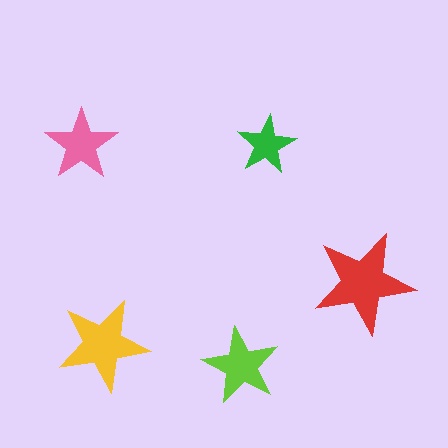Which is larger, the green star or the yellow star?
The yellow one.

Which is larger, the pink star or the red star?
The red one.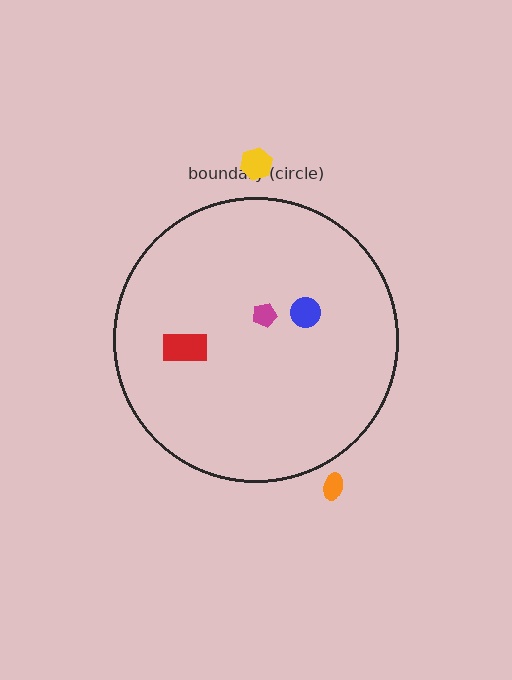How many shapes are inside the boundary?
3 inside, 2 outside.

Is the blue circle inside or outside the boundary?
Inside.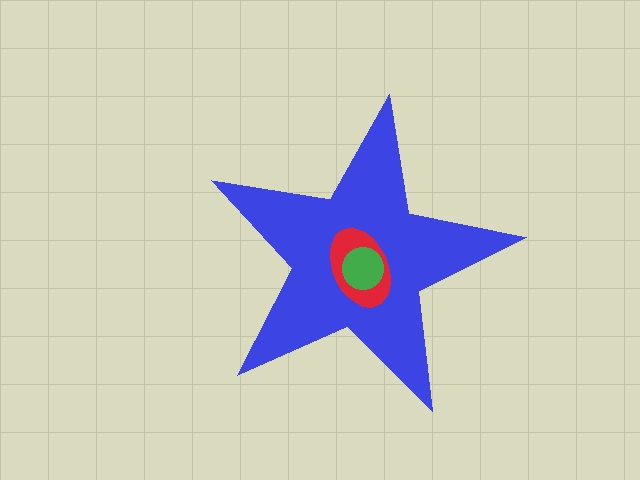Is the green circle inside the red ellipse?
Yes.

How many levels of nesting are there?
3.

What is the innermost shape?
The green circle.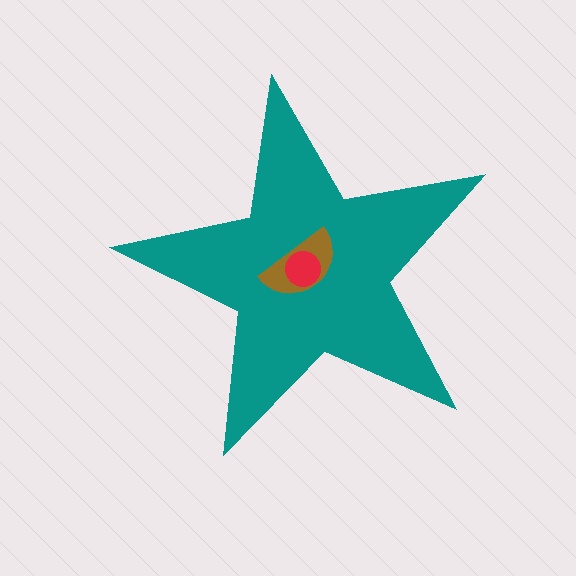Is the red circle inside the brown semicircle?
Yes.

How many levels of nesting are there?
3.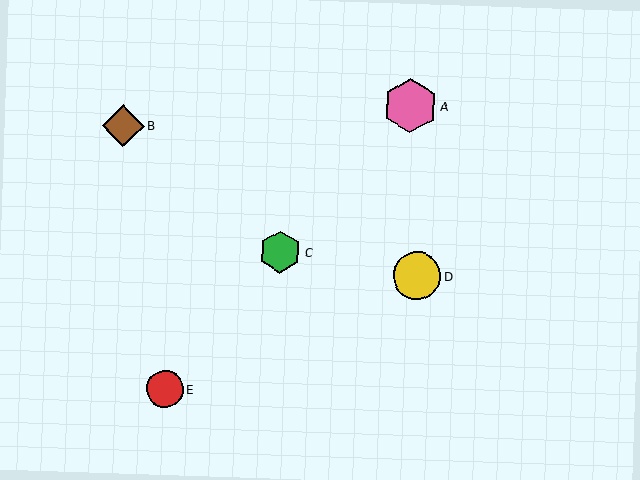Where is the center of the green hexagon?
The center of the green hexagon is at (280, 252).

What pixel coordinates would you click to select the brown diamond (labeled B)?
Click at (123, 126) to select the brown diamond B.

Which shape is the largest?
The pink hexagon (labeled A) is the largest.